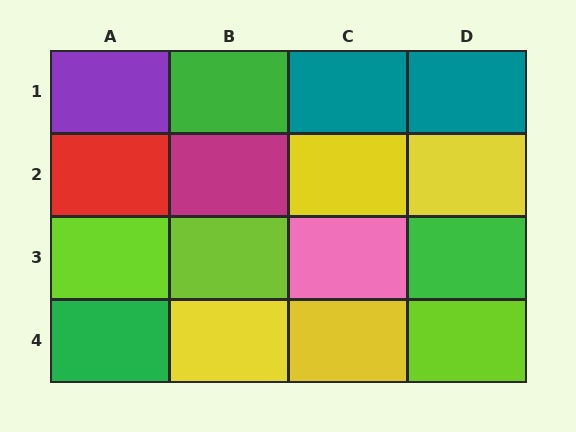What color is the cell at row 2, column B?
Magenta.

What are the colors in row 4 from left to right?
Green, yellow, yellow, lime.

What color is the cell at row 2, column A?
Red.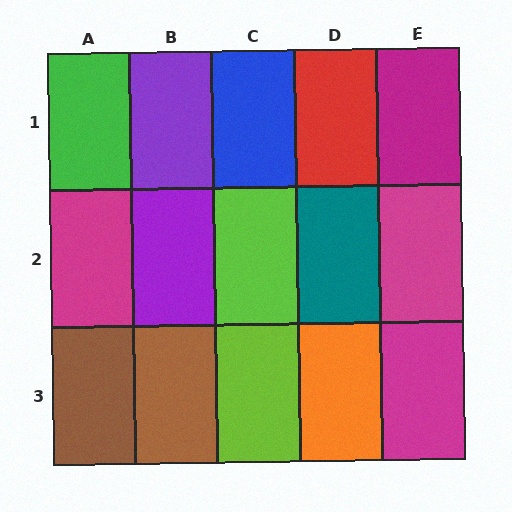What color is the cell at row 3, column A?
Brown.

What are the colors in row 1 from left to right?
Green, purple, blue, red, magenta.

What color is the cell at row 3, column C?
Lime.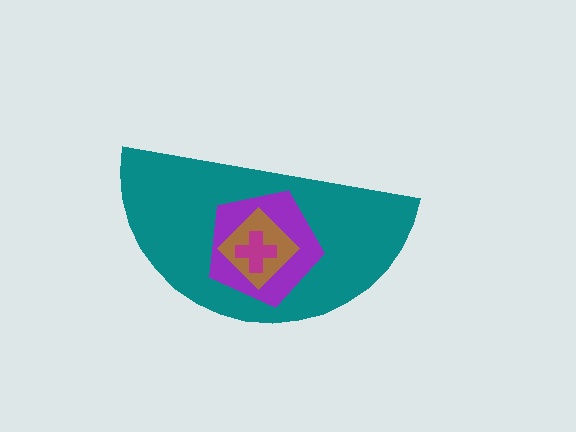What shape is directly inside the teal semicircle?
The purple pentagon.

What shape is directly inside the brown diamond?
The magenta cross.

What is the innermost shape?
The magenta cross.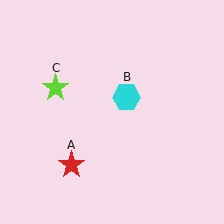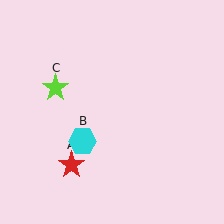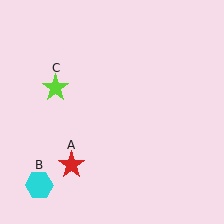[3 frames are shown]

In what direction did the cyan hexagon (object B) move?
The cyan hexagon (object B) moved down and to the left.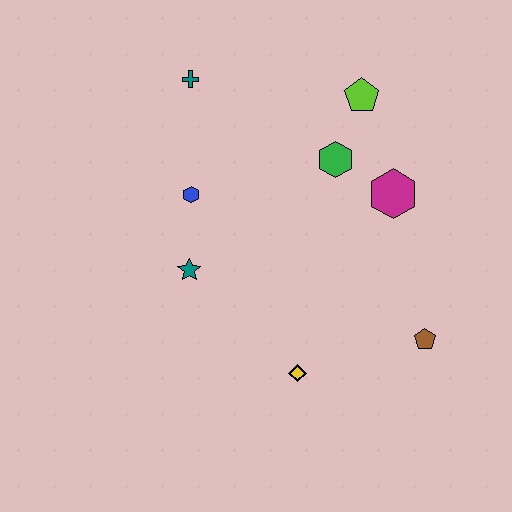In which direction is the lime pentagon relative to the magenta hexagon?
The lime pentagon is above the magenta hexagon.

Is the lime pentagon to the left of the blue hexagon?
No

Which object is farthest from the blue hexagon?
The brown pentagon is farthest from the blue hexagon.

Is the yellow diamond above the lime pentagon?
No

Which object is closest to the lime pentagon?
The green hexagon is closest to the lime pentagon.